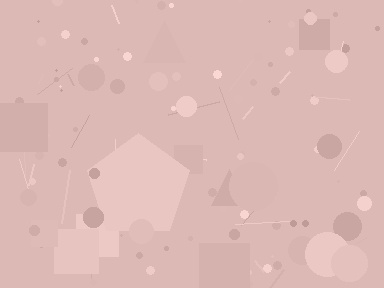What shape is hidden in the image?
A pentagon is hidden in the image.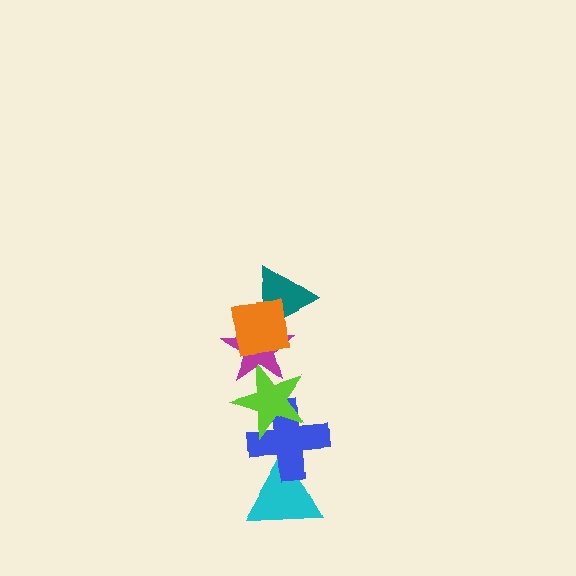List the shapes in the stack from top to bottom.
From top to bottom: the orange square, the teal triangle, the magenta star, the lime star, the blue cross, the cyan triangle.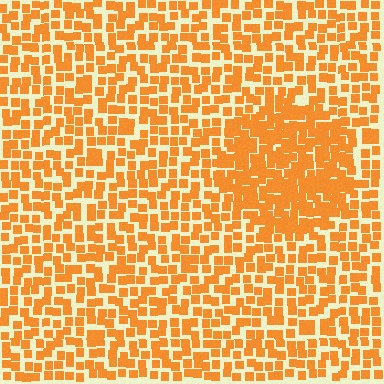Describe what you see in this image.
The image contains small orange elements arranged at two different densities. A circle-shaped region is visible where the elements are more densely packed than the surrounding area.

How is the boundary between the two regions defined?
The boundary is defined by a change in element density (approximately 1.7x ratio). All elements are the same color, size, and shape.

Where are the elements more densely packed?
The elements are more densely packed inside the circle boundary.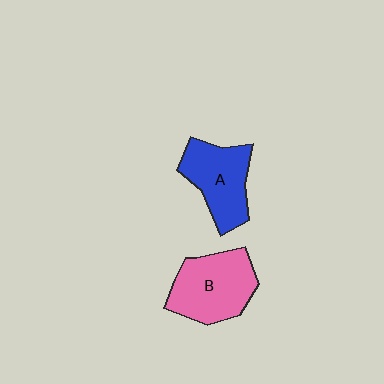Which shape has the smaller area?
Shape A (blue).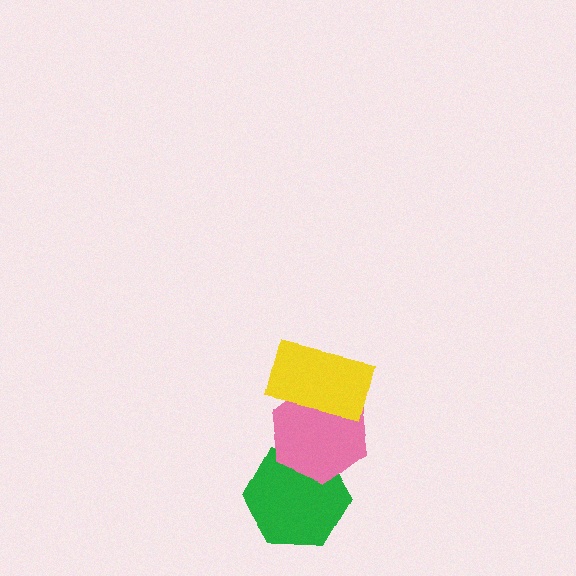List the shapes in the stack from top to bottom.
From top to bottom: the yellow rectangle, the pink hexagon, the green hexagon.